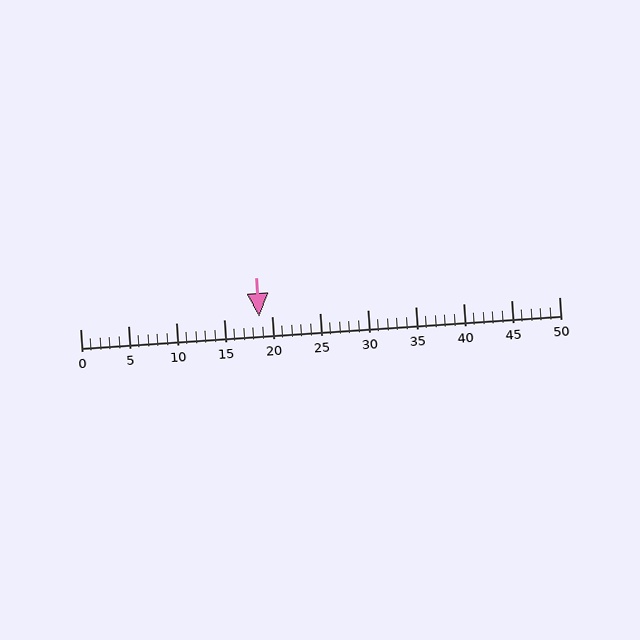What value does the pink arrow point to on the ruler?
The pink arrow points to approximately 19.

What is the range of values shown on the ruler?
The ruler shows values from 0 to 50.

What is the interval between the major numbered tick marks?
The major tick marks are spaced 5 units apart.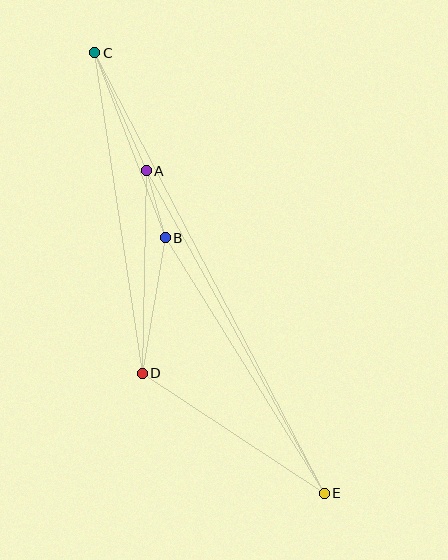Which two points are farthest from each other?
Points C and E are farthest from each other.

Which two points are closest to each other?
Points A and B are closest to each other.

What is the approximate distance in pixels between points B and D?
The distance between B and D is approximately 137 pixels.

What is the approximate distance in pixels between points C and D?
The distance between C and D is approximately 324 pixels.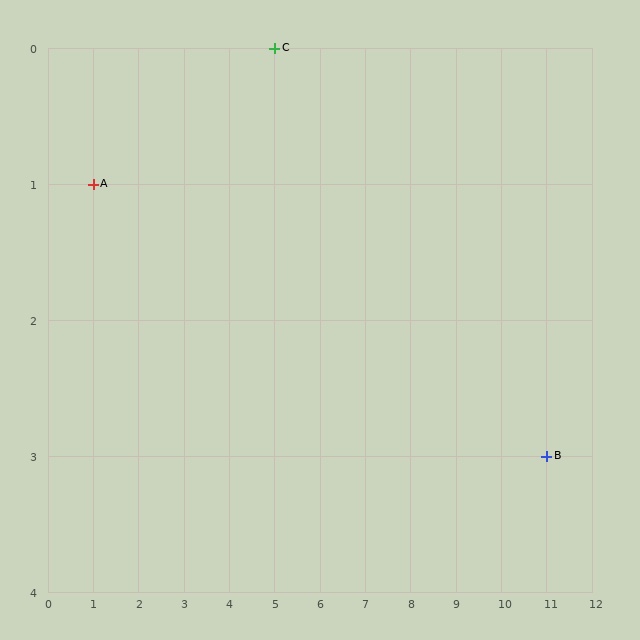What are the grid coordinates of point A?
Point A is at grid coordinates (1, 1).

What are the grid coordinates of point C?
Point C is at grid coordinates (5, 0).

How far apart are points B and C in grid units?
Points B and C are 6 columns and 3 rows apart (about 6.7 grid units diagonally).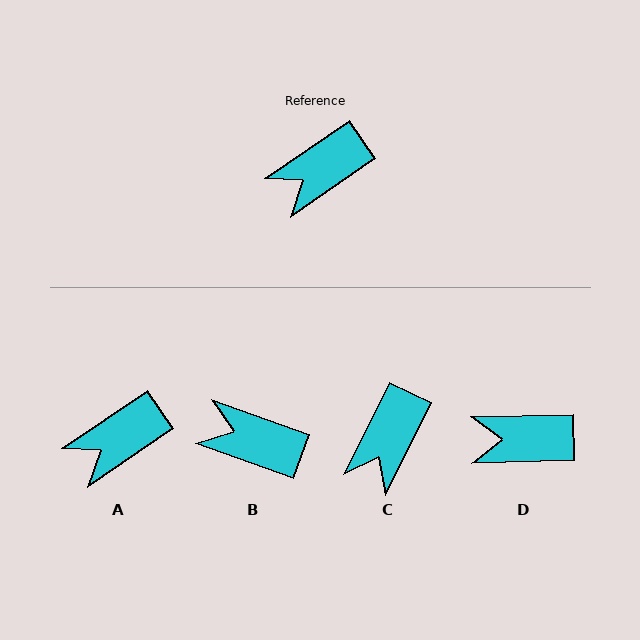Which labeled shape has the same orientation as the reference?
A.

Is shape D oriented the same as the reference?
No, it is off by about 33 degrees.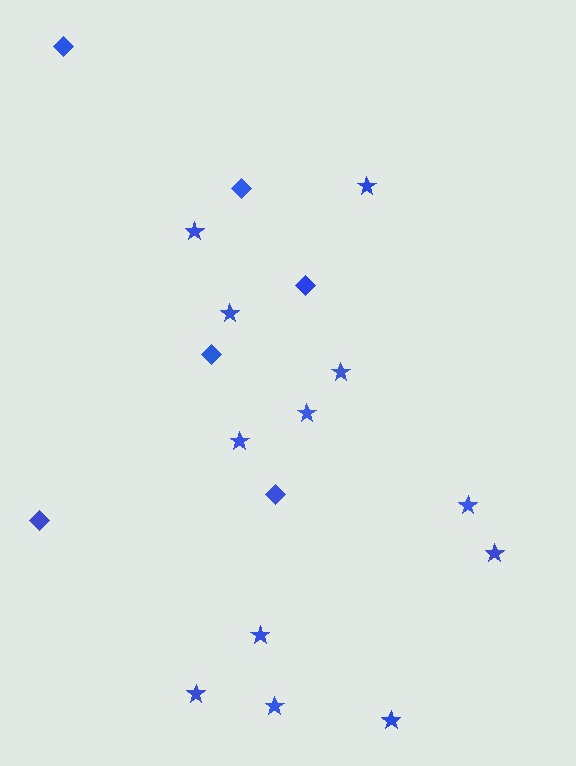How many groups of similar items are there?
There are 2 groups: one group of diamonds (6) and one group of stars (12).